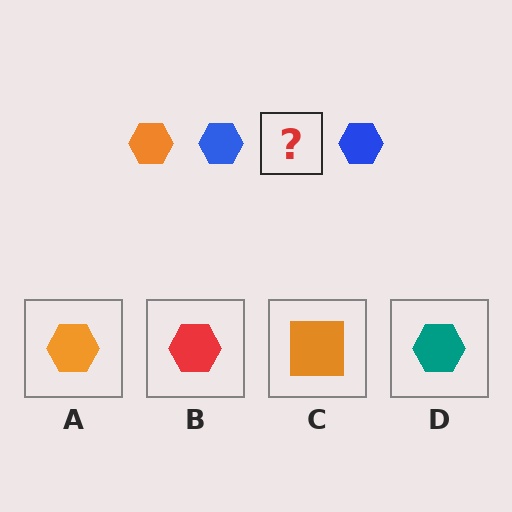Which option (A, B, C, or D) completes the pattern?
A.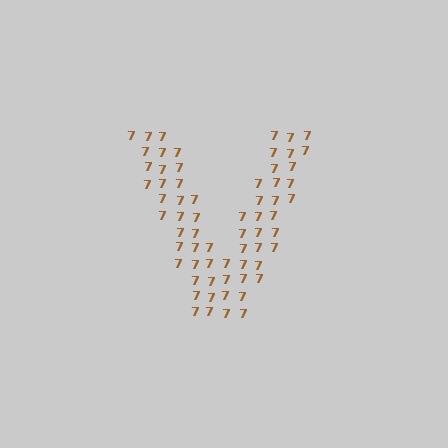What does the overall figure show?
The overall figure shows the letter V.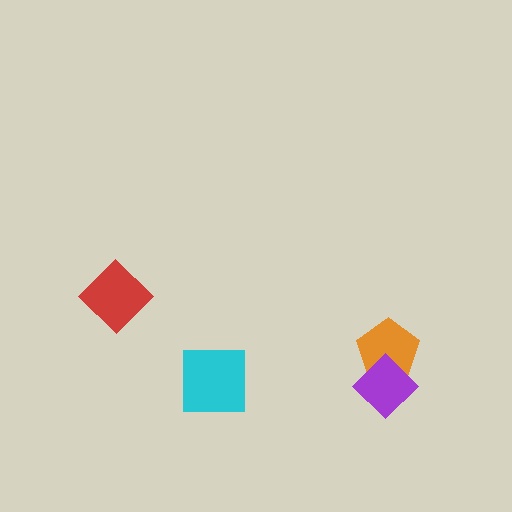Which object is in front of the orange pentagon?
The purple diamond is in front of the orange pentagon.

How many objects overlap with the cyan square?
0 objects overlap with the cyan square.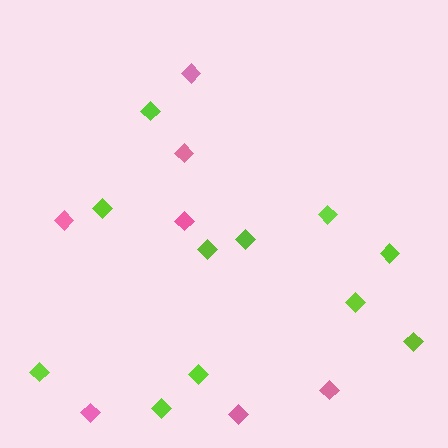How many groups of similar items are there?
There are 2 groups: one group of pink diamonds (7) and one group of lime diamonds (11).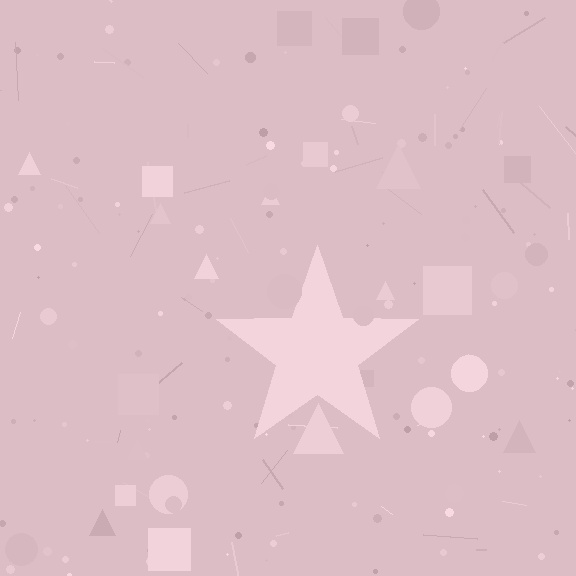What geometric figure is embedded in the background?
A star is embedded in the background.